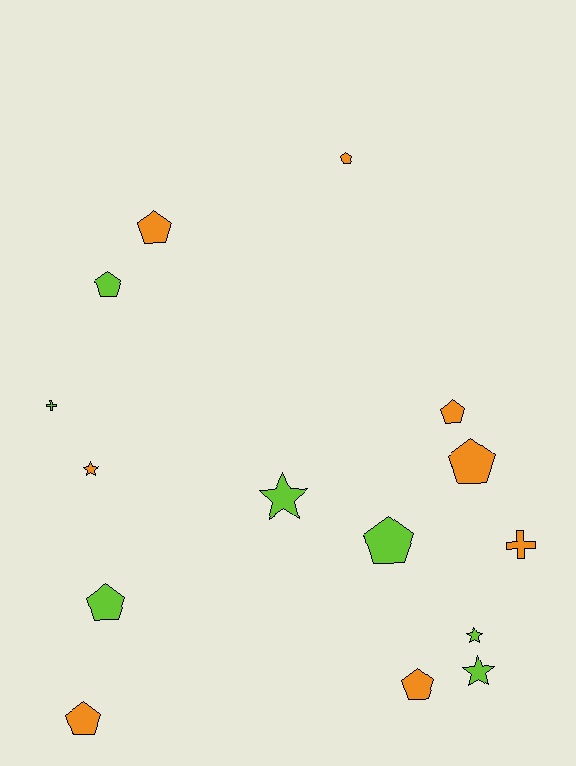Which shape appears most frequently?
Pentagon, with 9 objects.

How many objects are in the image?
There are 15 objects.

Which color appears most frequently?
Orange, with 8 objects.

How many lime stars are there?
There are 3 lime stars.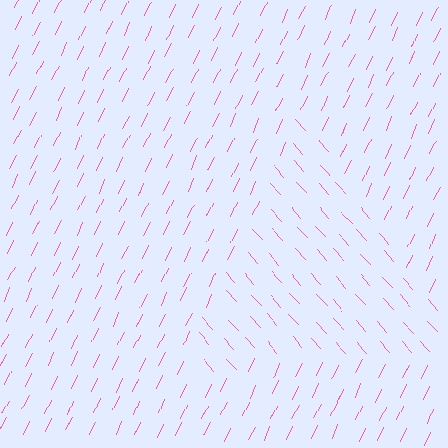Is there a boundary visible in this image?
Yes, there is a texture boundary formed by a change in line orientation.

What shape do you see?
I see a triangle.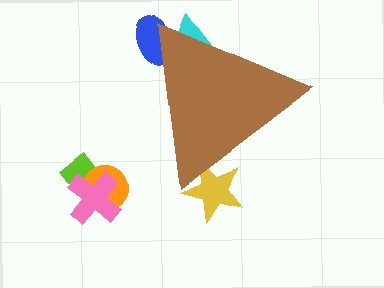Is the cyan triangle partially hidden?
Yes, the cyan triangle is partially hidden behind the brown triangle.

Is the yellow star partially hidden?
Yes, the yellow star is partially hidden behind the brown triangle.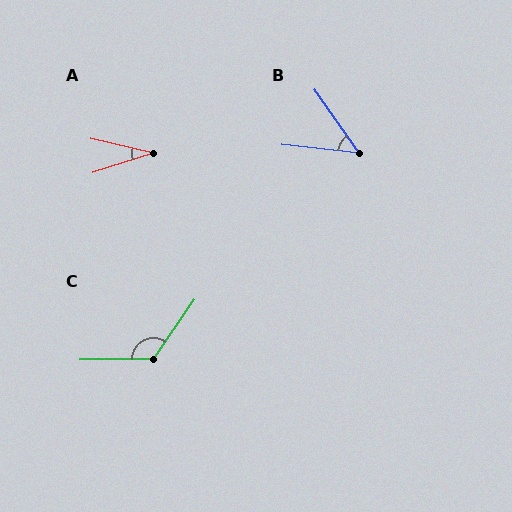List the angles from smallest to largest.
A (31°), B (49°), C (125°).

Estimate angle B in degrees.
Approximately 49 degrees.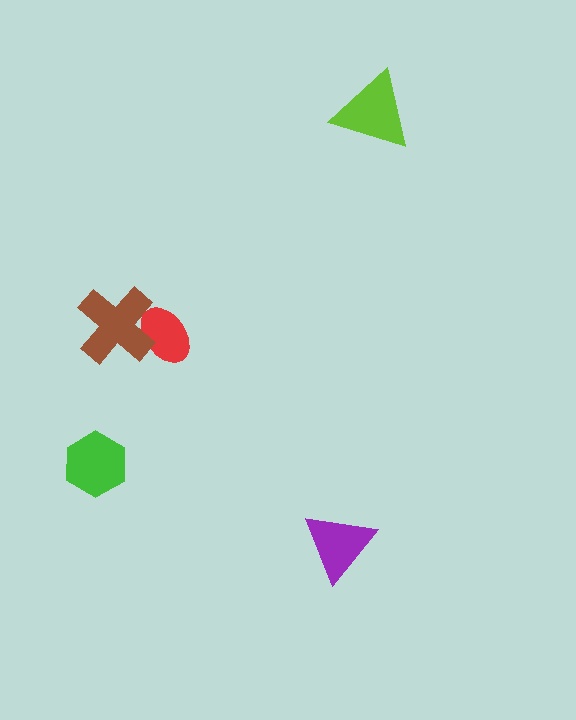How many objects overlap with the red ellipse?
1 object overlaps with the red ellipse.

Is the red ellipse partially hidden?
Yes, it is partially covered by another shape.